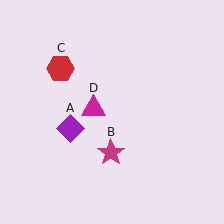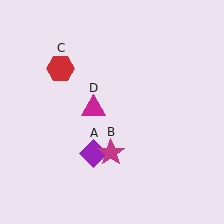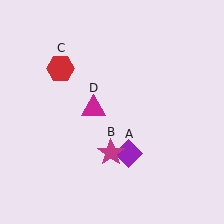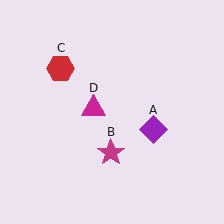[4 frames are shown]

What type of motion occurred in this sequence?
The purple diamond (object A) rotated counterclockwise around the center of the scene.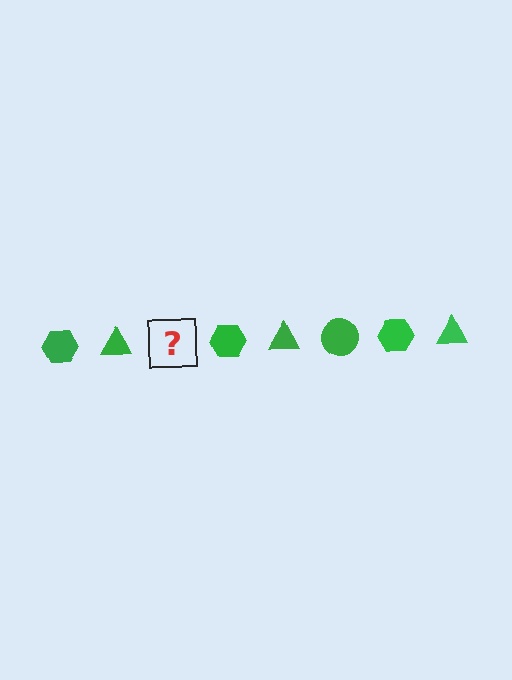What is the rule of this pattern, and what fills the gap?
The rule is that the pattern cycles through hexagon, triangle, circle shapes in green. The gap should be filled with a green circle.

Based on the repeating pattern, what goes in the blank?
The blank should be a green circle.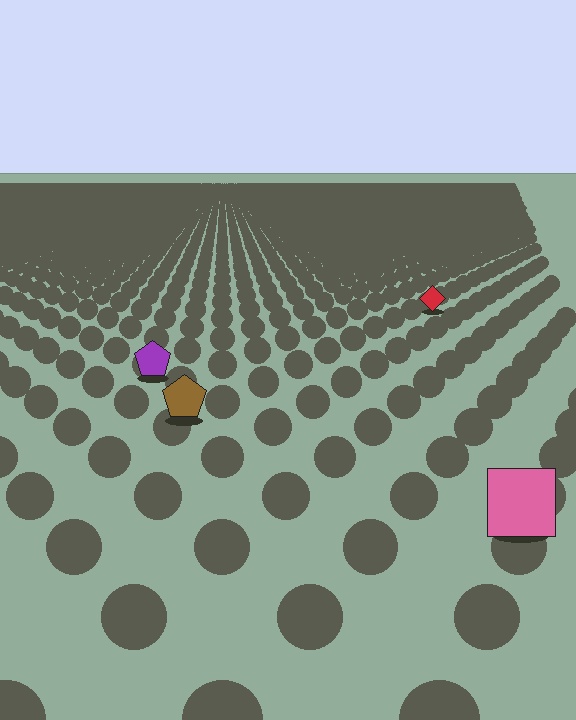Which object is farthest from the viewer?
The red diamond is farthest from the viewer. It appears smaller and the ground texture around it is denser.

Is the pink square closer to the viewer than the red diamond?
Yes. The pink square is closer — you can tell from the texture gradient: the ground texture is coarser near it.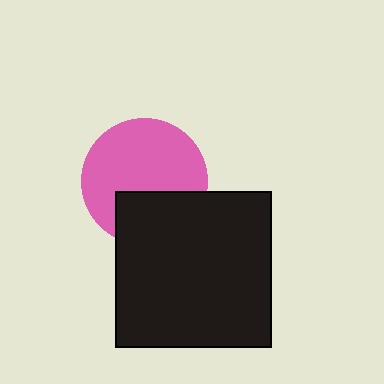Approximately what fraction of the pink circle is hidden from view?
Roughly 32% of the pink circle is hidden behind the black square.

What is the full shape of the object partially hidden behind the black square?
The partially hidden object is a pink circle.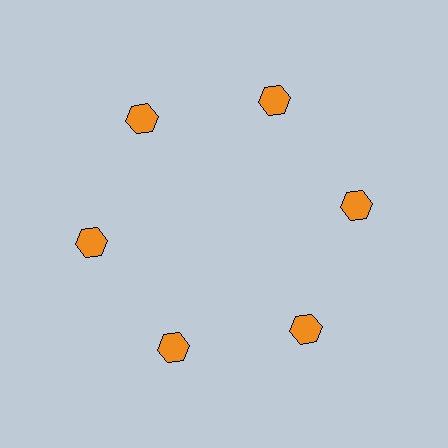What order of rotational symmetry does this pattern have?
This pattern has 6-fold rotational symmetry.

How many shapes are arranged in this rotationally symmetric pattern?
There are 6 shapes, arranged in 6 groups of 1.